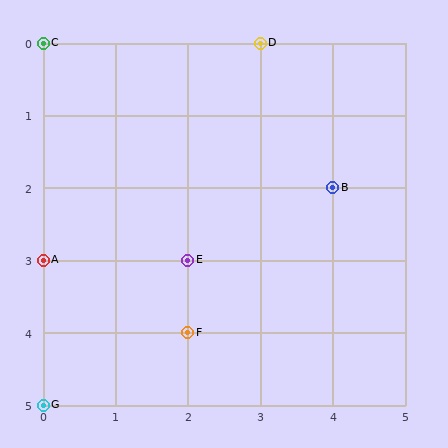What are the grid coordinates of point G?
Point G is at grid coordinates (0, 5).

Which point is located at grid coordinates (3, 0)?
Point D is at (3, 0).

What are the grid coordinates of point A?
Point A is at grid coordinates (0, 3).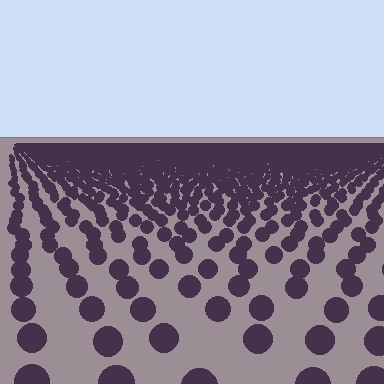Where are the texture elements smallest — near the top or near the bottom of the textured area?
Near the top.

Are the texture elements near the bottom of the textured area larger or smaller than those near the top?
Larger. Near the bottom, elements are closer to the viewer and appear at a bigger on-screen size.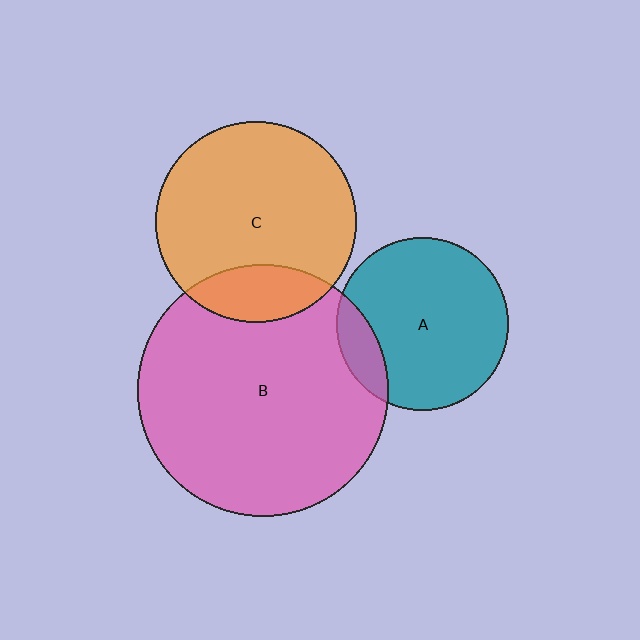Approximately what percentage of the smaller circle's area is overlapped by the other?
Approximately 20%.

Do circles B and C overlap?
Yes.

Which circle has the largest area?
Circle B (pink).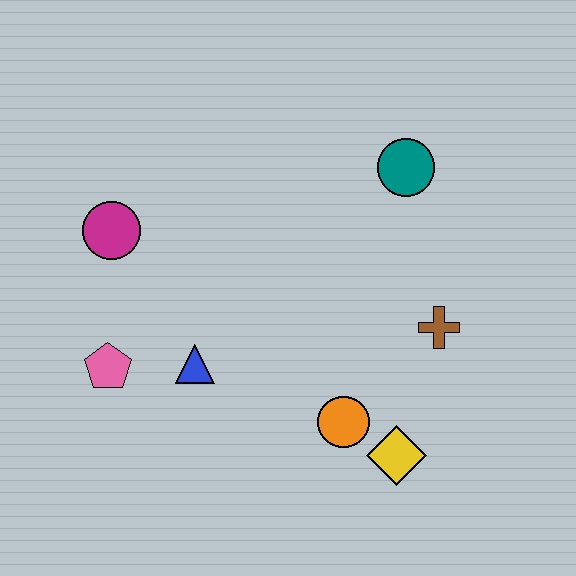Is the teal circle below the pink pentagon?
No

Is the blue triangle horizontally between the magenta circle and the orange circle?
Yes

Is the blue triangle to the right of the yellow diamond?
No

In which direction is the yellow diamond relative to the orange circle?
The yellow diamond is to the right of the orange circle.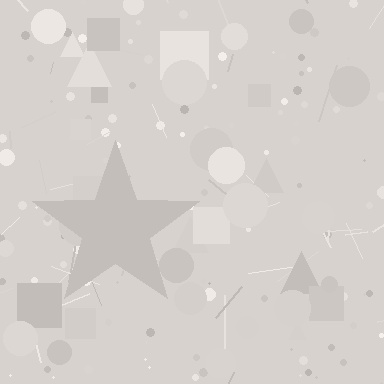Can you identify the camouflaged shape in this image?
The camouflaged shape is a star.